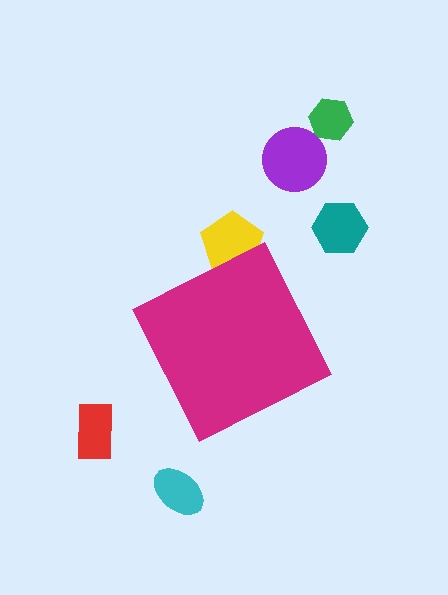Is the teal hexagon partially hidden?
No, the teal hexagon is fully visible.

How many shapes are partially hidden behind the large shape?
1 shape is partially hidden.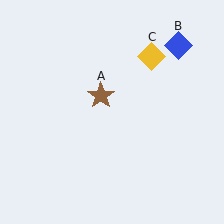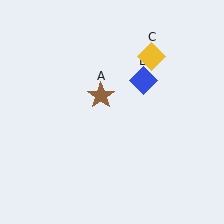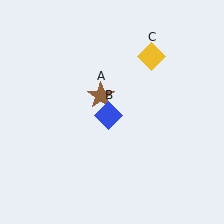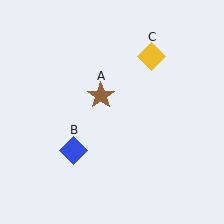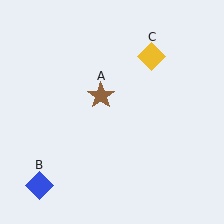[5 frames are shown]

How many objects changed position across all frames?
1 object changed position: blue diamond (object B).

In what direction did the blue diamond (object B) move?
The blue diamond (object B) moved down and to the left.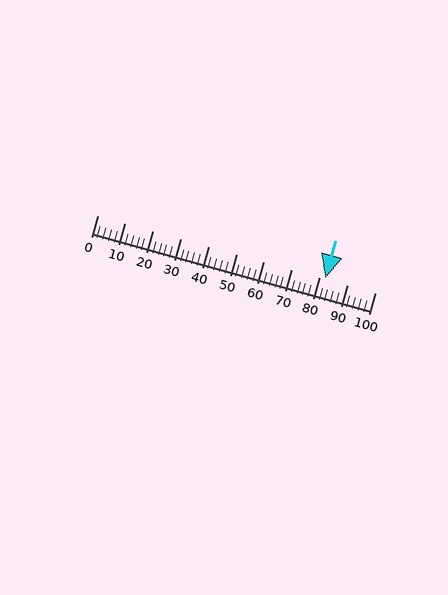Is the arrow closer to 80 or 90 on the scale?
The arrow is closer to 80.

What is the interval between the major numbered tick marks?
The major tick marks are spaced 10 units apart.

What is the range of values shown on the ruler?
The ruler shows values from 0 to 100.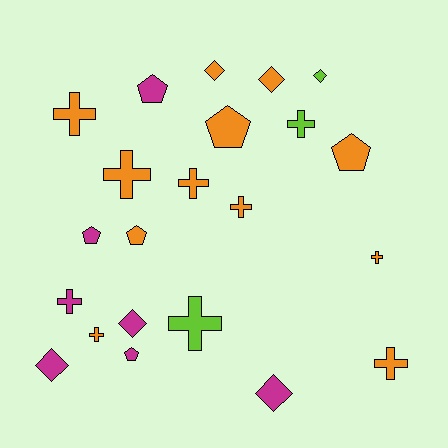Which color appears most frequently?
Orange, with 12 objects.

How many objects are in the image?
There are 22 objects.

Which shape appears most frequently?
Cross, with 10 objects.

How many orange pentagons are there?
There are 3 orange pentagons.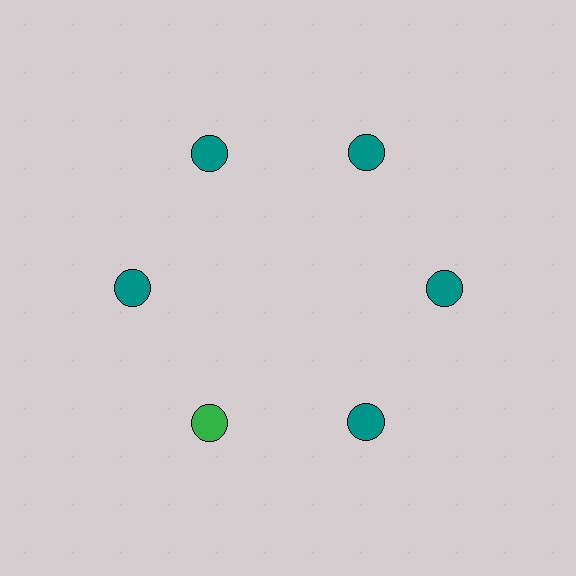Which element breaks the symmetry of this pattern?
The green circle at roughly the 7 o'clock position breaks the symmetry. All other shapes are teal circles.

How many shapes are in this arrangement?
There are 6 shapes arranged in a ring pattern.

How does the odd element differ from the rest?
It has a different color: green instead of teal.